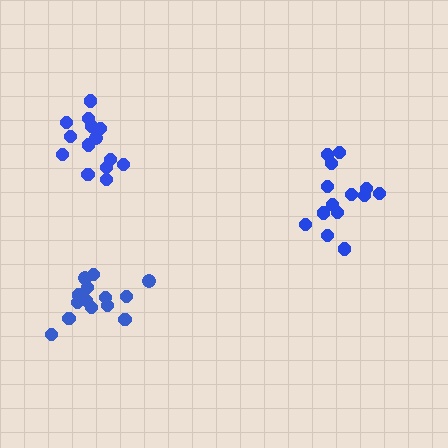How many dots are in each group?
Group 1: 14 dots, Group 2: 14 dots, Group 3: 14 dots (42 total).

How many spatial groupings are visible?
There are 3 spatial groupings.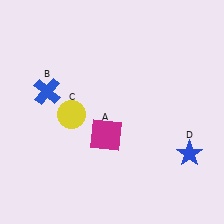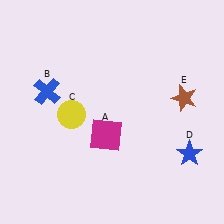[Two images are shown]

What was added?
A brown star (E) was added in Image 2.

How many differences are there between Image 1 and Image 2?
There is 1 difference between the two images.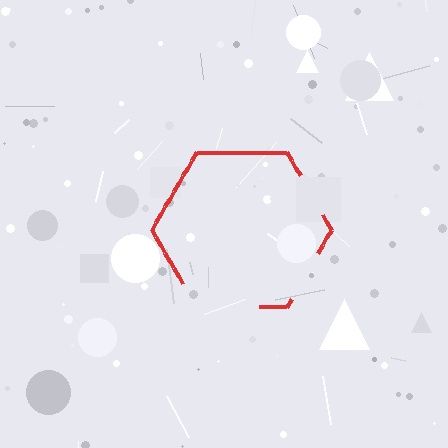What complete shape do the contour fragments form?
The contour fragments form a hexagon.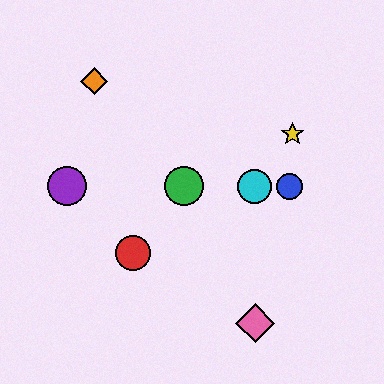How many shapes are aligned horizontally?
4 shapes (the blue circle, the green circle, the purple circle, the cyan circle) are aligned horizontally.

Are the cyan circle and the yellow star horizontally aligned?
No, the cyan circle is at y≈186 and the yellow star is at y≈134.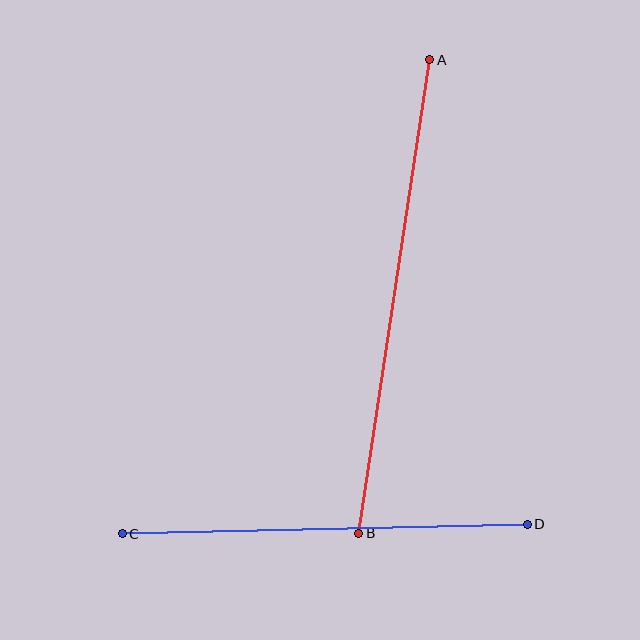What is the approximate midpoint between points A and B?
The midpoint is at approximately (394, 296) pixels.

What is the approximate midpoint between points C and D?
The midpoint is at approximately (325, 529) pixels.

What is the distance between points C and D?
The distance is approximately 405 pixels.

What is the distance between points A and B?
The distance is approximately 479 pixels.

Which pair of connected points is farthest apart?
Points A and B are farthest apart.